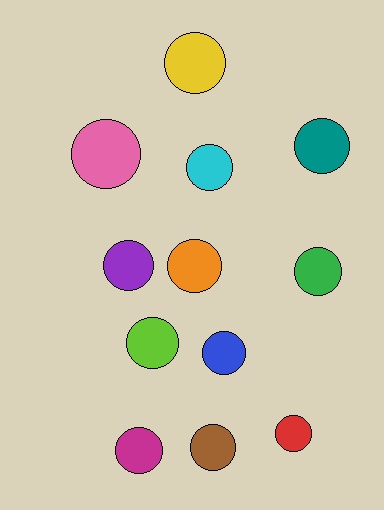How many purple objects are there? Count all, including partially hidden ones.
There is 1 purple object.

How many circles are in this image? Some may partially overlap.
There are 12 circles.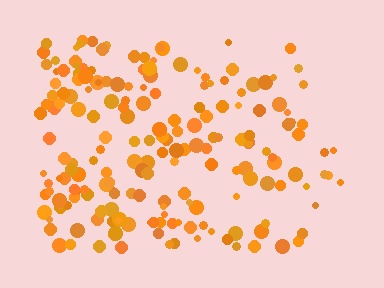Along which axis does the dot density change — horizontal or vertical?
Horizontal.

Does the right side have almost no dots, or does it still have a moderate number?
Still a moderate number, just noticeably fewer than the left.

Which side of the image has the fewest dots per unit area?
The right.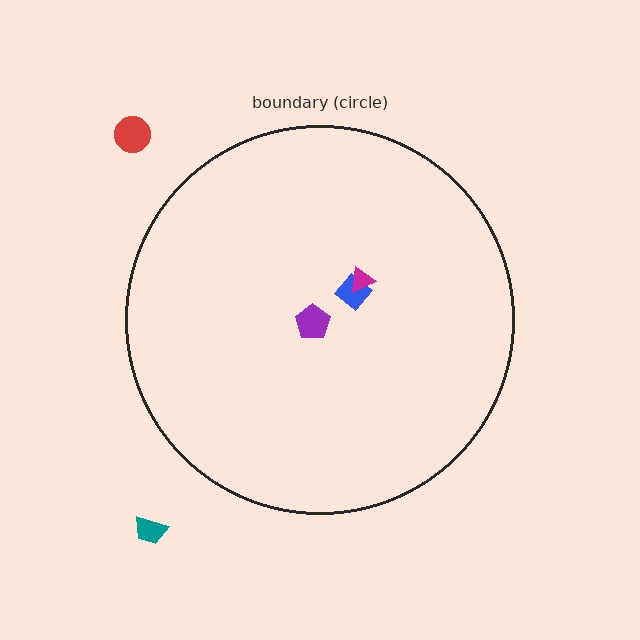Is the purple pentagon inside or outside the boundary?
Inside.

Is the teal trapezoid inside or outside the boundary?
Outside.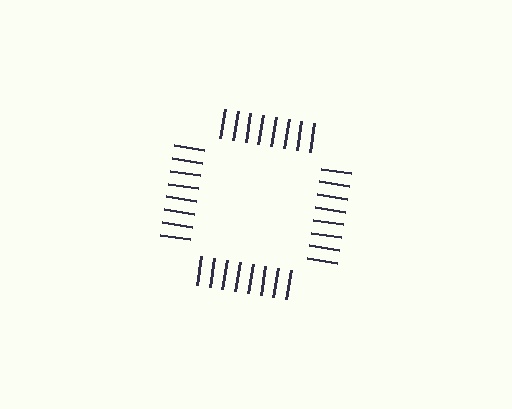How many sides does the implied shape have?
4 sides — the line-ends trace a square.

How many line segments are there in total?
32 — 8 along each of the 4 edges.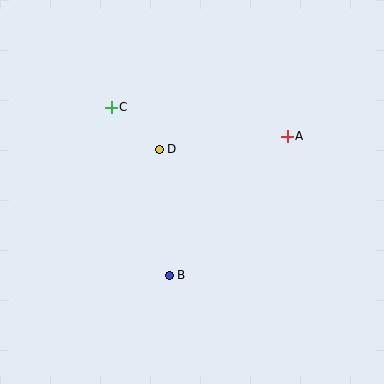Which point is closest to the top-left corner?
Point C is closest to the top-left corner.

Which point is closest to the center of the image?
Point D at (159, 149) is closest to the center.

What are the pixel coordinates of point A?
Point A is at (287, 136).